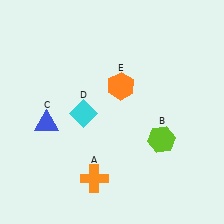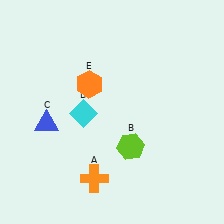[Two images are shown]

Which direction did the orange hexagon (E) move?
The orange hexagon (E) moved left.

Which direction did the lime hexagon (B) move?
The lime hexagon (B) moved left.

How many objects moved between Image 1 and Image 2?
2 objects moved between the two images.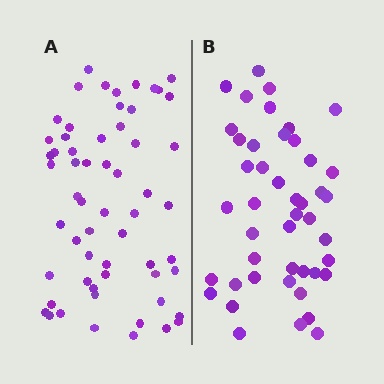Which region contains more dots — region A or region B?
Region A (the left region) has more dots.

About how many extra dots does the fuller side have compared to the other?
Region A has approximately 15 more dots than region B.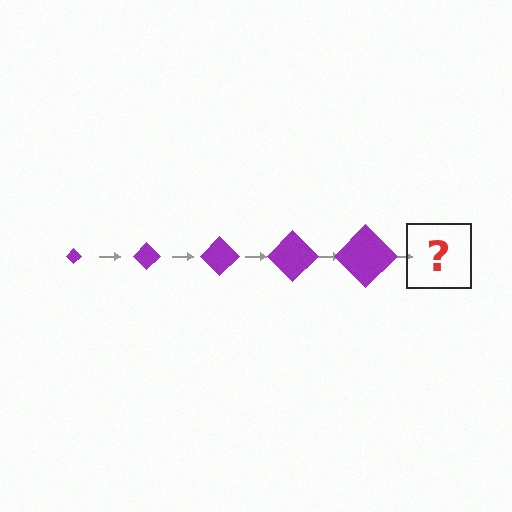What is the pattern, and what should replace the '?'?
The pattern is that the diamond gets progressively larger each step. The '?' should be a purple diamond, larger than the previous one.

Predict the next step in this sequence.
The next step is a purple diamond, larger than the previous one.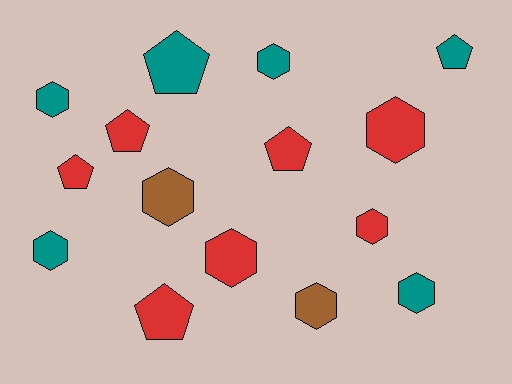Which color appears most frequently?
Red, with 7 objects.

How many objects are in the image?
There are 15 objects.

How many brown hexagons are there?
There are 2 brown hexagons.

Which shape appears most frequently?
Hexagon, with 9 objects.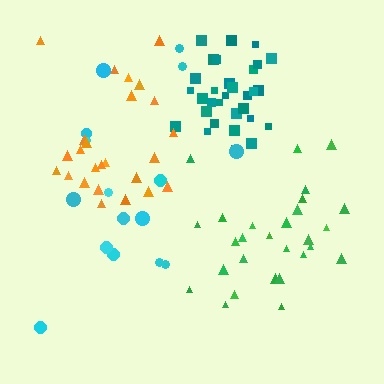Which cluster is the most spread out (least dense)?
Cyan.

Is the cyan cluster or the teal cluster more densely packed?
Teal.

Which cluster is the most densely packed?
Teal.